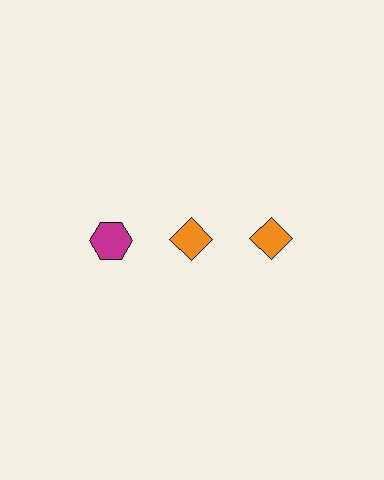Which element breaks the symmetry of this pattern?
The magenta hexagon in the top row, leftmost column breaks the symmetry. All other shapes are orange diamonds.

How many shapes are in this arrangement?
There are 3 shapes arranged in a grid pattern.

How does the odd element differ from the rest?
It differs in both color (magenta instead of orange) and shape (hexagon instead of diamond).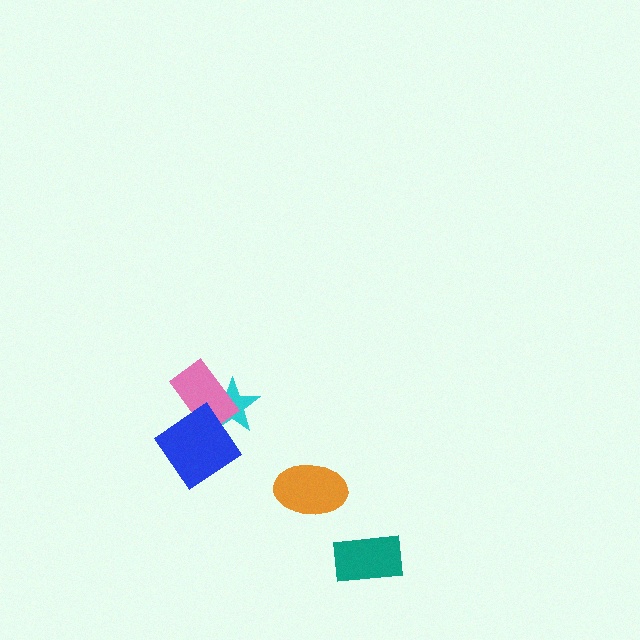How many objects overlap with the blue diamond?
2 objects overlap with the blue diamond.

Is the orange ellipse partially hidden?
No, no other shape covers it.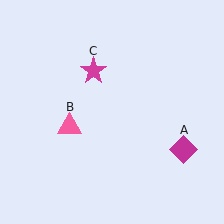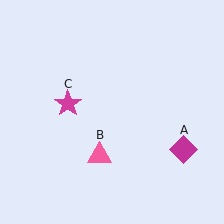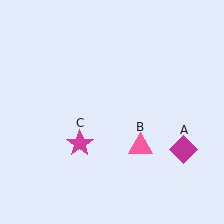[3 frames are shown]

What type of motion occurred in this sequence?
The pink triangle (object B), magenta star (object C) rotated counterclockwise around the center of the scene.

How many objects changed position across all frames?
2 objects changed position: pink triangle (object B), magenta star (object C).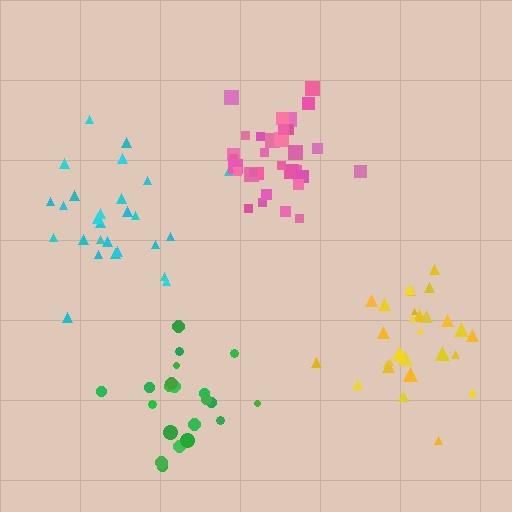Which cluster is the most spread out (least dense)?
Cyan.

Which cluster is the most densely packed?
Pink.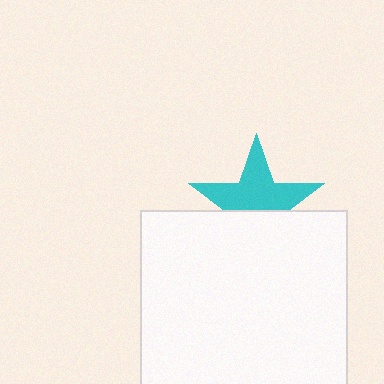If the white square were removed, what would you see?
You would see the complete cyan star.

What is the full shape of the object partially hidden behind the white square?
The partially hidden object is a cyan star.